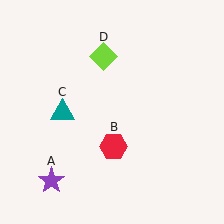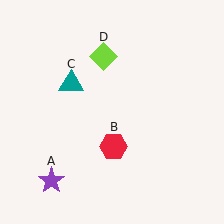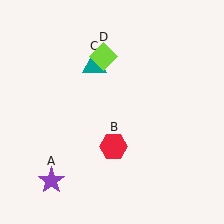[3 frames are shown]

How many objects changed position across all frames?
1 object changed position: teal triangle (object C).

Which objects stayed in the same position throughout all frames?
Purple star (object A) and red hexagon (object B) and lime diamond (object D) remained stationary.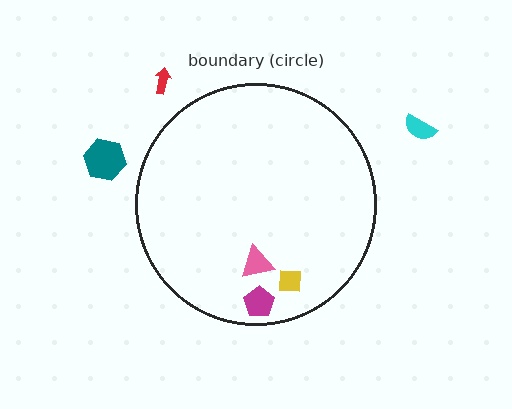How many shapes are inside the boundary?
3 inside, 3 outside.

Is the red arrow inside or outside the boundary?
Outside.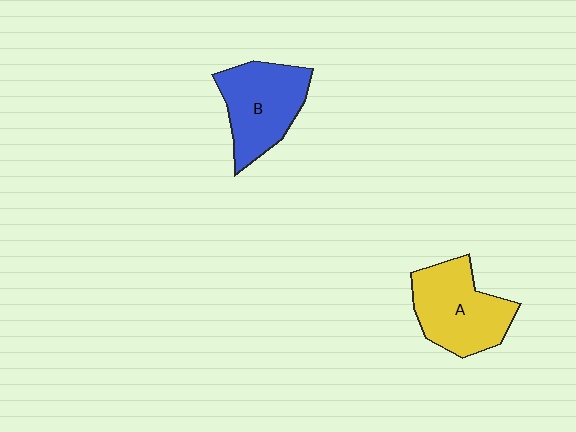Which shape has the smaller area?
Shape B (blue).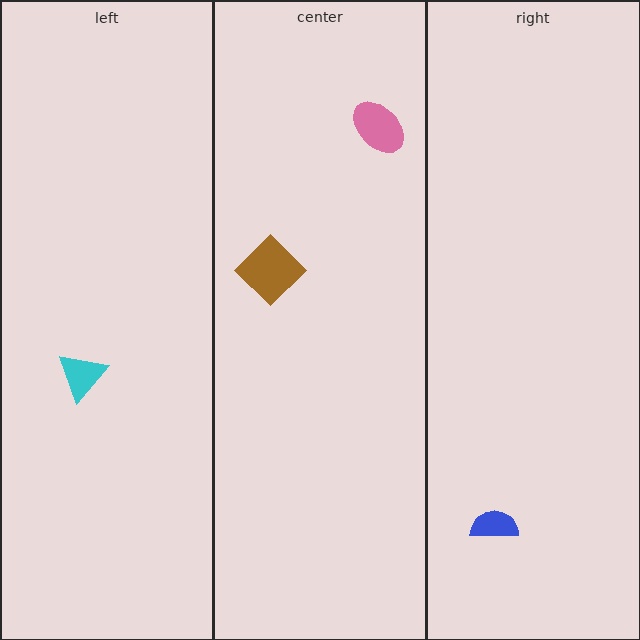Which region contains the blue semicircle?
The right region.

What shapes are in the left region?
The cyan triangle.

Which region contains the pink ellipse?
The center region.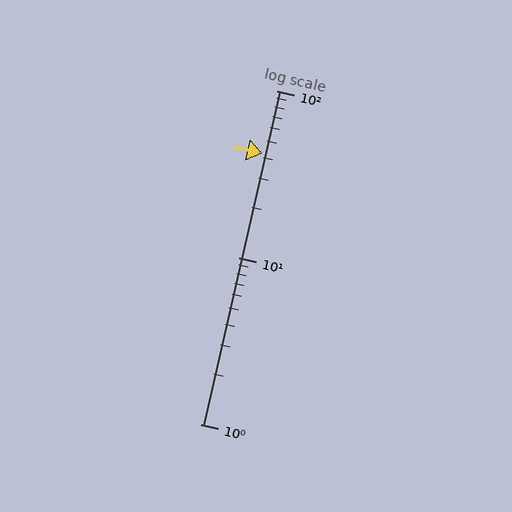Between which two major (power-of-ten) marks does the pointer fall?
The pointer is between 10 and 100.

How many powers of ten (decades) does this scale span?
The scale spans 2 decades, from 1 to 100.